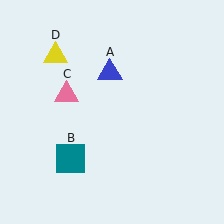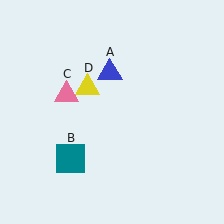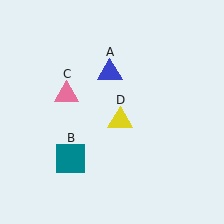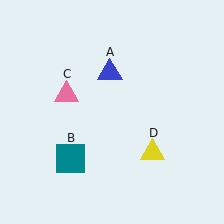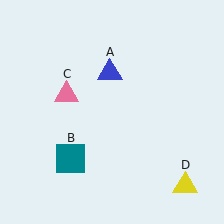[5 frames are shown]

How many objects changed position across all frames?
1 object changed position: yellow triangle (object D).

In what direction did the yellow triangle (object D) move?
The yellow triangle (object D) moved down and to the right.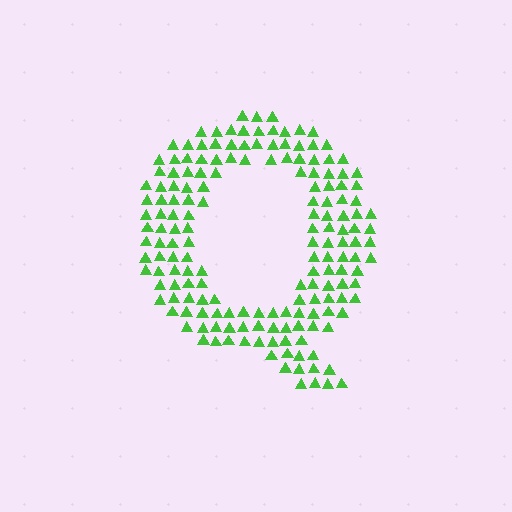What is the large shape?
The large shape is the letter Q.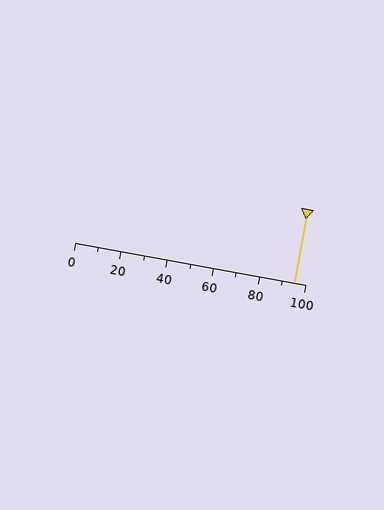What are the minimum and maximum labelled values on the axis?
The axis runs from 0 to 100.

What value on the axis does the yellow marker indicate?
The marker indicates approximately 95.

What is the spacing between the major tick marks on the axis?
The major ticks are spaced 20 apart.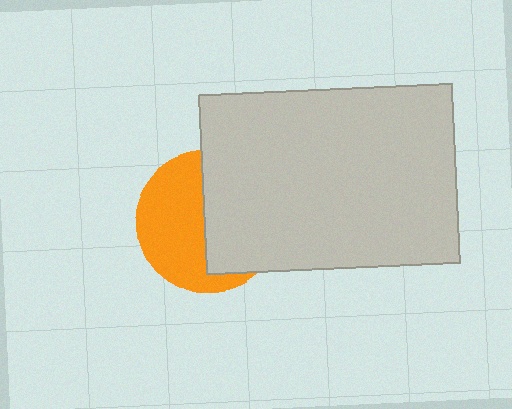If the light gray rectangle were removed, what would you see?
You would see the complete orange circle.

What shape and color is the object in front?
The object in front is a light gray rectangle.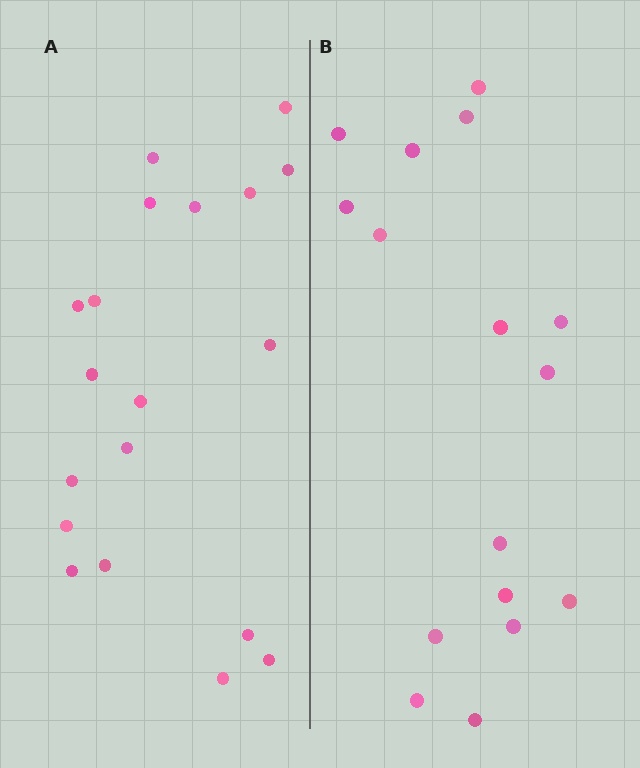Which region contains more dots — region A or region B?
Region A (the left region) has more dots.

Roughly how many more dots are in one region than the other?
Region A has just a few more — roughly 2 or 3 more dots than region B.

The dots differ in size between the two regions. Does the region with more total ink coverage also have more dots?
No. Region B has more total ink coverage because its dots are larger, but region A actually contains more individual dots. Total area can be misleading — the number of items is what matters here.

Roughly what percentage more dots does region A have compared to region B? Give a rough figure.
About 20% more.